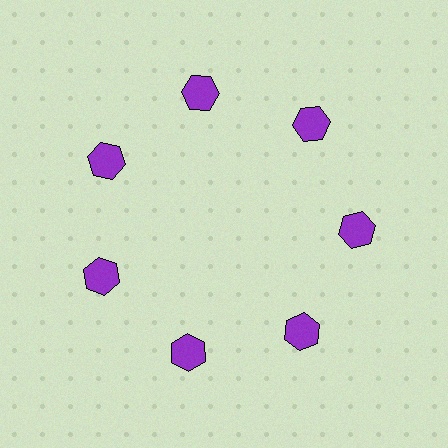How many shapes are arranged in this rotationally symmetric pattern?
There are 7 shapes, arranged in 7 groups of 1.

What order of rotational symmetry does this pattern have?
This pattern has 7-fold rotational symmetry.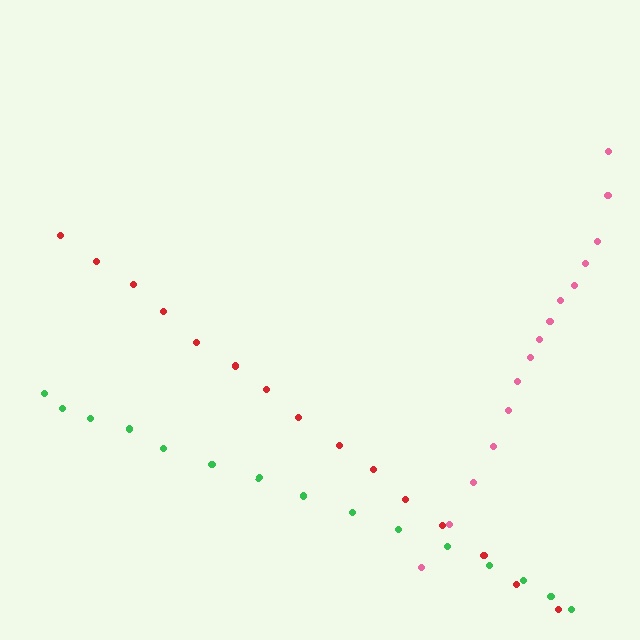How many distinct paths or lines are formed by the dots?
There are 3 distinct paths.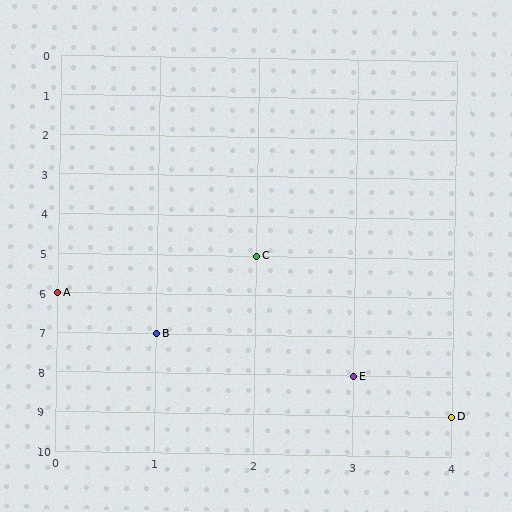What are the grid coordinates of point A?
Point A is at grid coordinates (0, 6).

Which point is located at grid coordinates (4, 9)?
Point D is at (4, 9).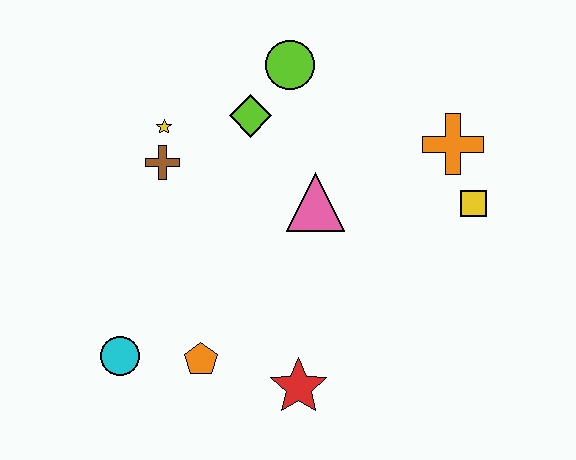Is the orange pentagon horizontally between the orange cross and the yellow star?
Yes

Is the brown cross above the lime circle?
No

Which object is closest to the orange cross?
The yellow square is closest to the orange cross.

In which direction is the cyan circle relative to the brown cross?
The cyan circle is below the brown cross.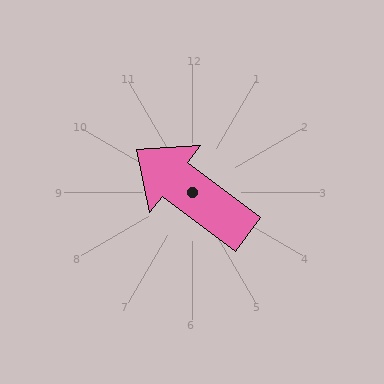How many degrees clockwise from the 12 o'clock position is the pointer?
Approximately 307 degrees.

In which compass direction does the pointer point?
Northwest.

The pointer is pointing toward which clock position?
Roughly 10 o'clock.